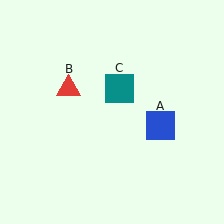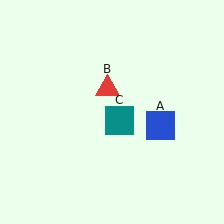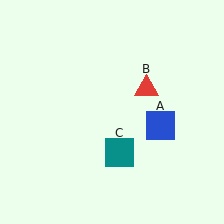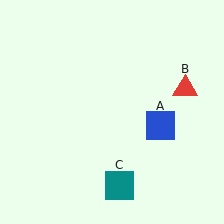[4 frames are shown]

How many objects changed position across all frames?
2 objects changed position: red triangle (object B), teal square (object C).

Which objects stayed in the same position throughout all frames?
Blue square (object A) remained stationary.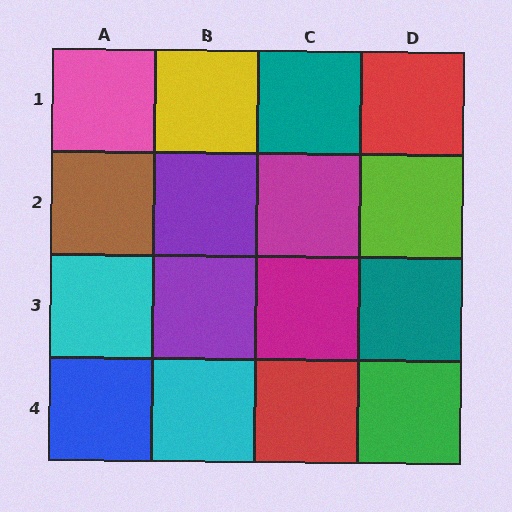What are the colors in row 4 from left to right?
Blue, cyan, red, green.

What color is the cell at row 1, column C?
Teal.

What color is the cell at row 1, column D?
Red.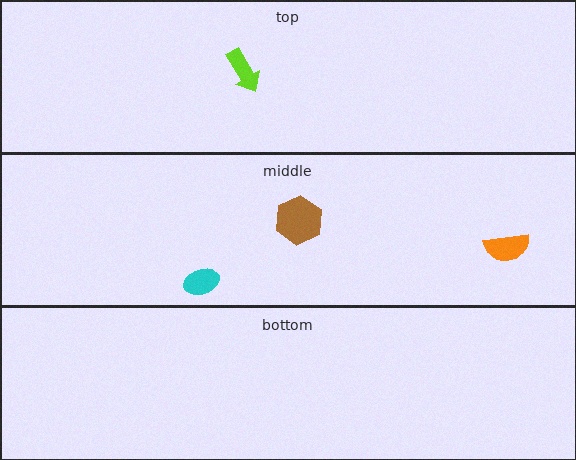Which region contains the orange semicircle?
The middle region.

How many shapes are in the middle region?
3.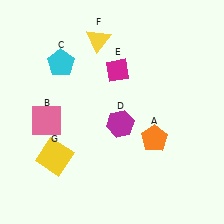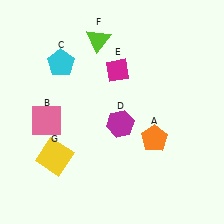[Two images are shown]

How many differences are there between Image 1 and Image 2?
There is 1 difference between the two images.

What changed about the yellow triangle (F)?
In Image 1, F is yellow. In Image 2, it changed to lime.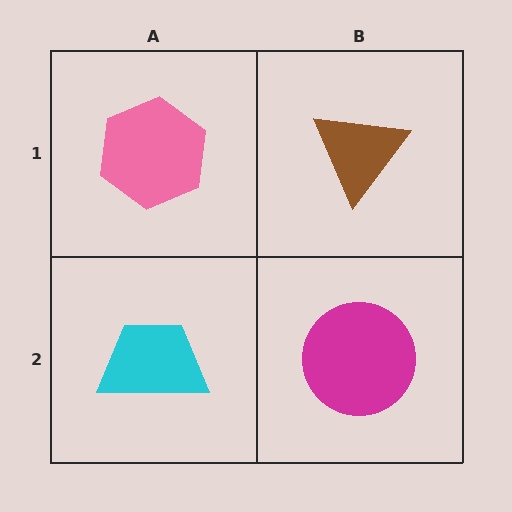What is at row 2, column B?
A magenta circle.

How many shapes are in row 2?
2 shapes.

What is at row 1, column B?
A brown triangle.